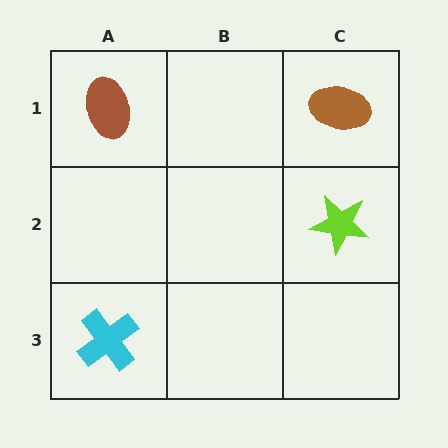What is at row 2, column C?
A lime star.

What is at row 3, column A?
A cyan cross.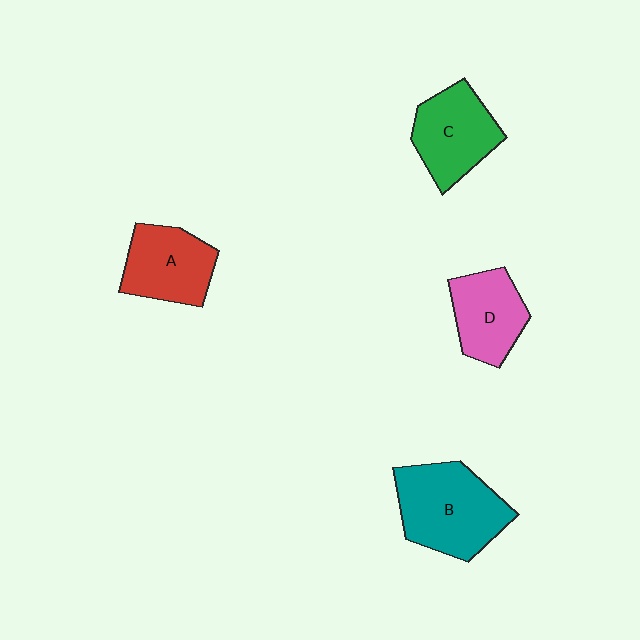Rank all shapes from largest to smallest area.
From largest to smallest: B (teal), C (green), A (red), D (pink).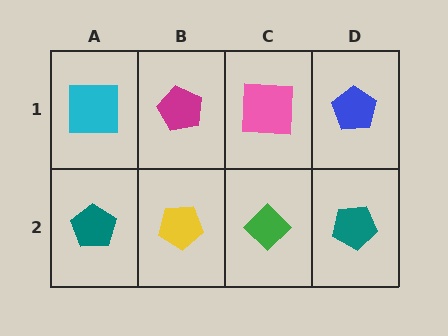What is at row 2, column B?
A yellow pentagon.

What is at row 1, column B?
A magenta pentagon.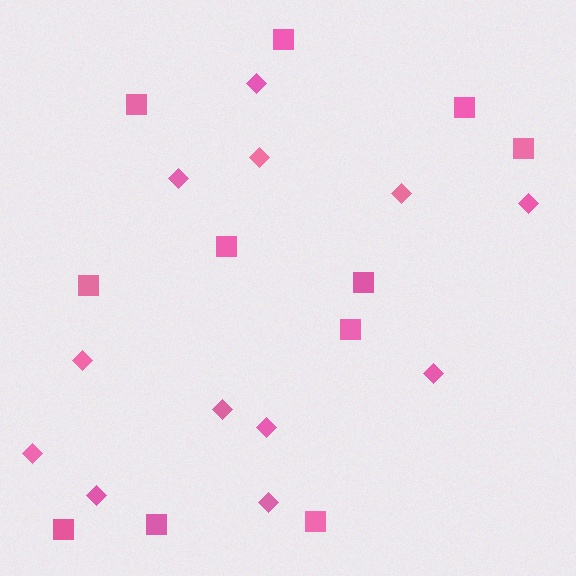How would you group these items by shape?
There are 2 groups: one group of squares (11) and one group of diamonds (12).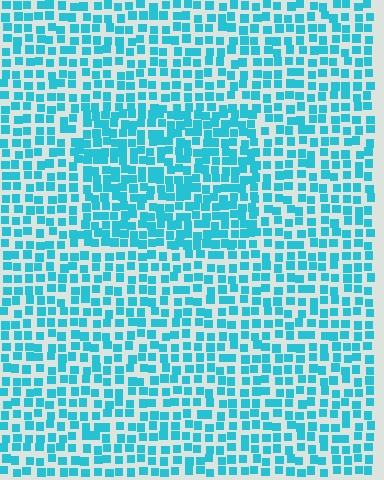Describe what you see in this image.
The image contains small cyan elements arranged at two different densities. A rectangle-shaped region is visible where the elements are more densely packed than the surrounding area.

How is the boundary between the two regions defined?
The boundary is defined by a change in element density (approximately 1.5x ratio). All elements are the same color, size, and shape.